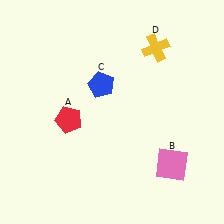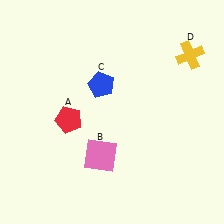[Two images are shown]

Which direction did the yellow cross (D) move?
The yellow cross (D) moved right.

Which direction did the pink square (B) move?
The pink square (B) moved left.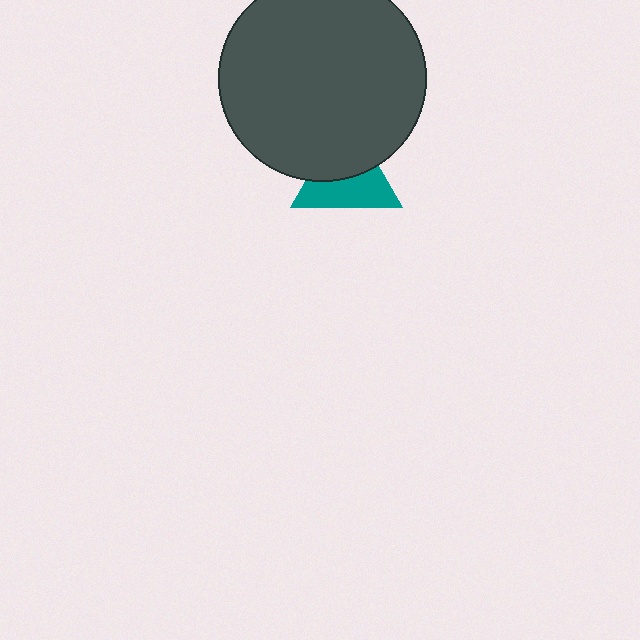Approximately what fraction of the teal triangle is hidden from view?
Roughly 48% of the teal triangle is hidden behind the dark gray circle.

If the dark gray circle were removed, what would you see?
You would see the complete teal triangle.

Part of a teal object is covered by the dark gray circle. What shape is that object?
It is a triangle.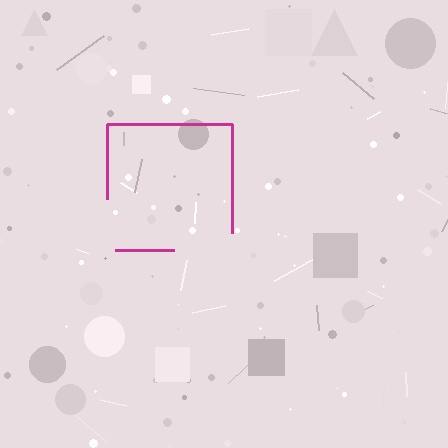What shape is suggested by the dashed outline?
The dashed outline suggests a square.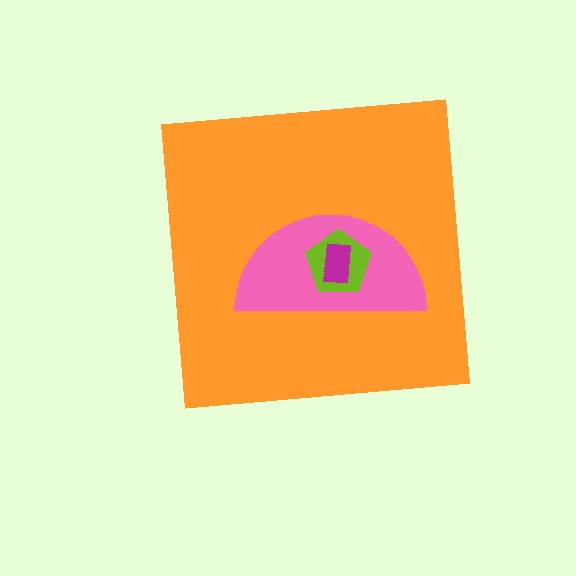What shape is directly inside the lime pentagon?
The magenta rectangle.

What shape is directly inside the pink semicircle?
The lime pentagon.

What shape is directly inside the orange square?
The pink semicircle.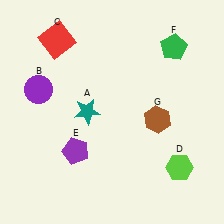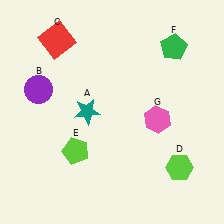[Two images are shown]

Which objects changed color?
E changed from purple to lime. G changed from brown to pink.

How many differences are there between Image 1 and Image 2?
There are 2 differences between the two images.